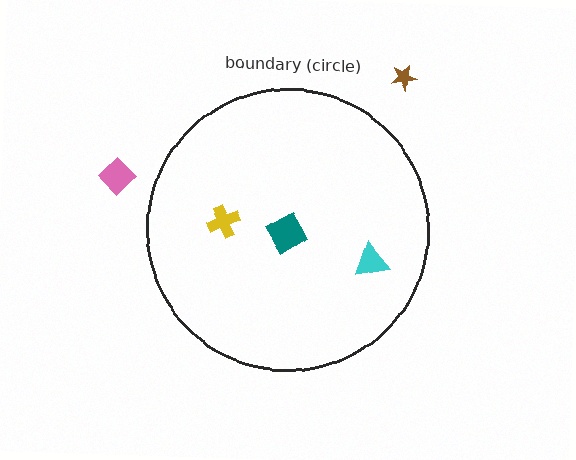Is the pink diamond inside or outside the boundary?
Outside.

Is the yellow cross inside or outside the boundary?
Inside.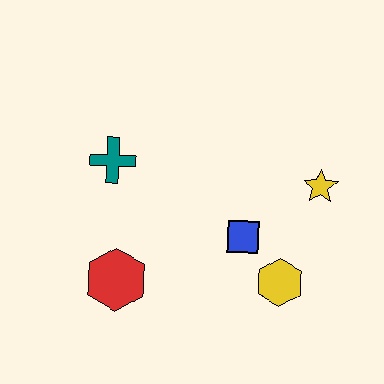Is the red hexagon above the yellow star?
No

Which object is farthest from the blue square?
The teal cross is farthest from the blue square.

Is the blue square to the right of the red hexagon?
Yes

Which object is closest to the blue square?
The yellow hexagon is closest to the blue square.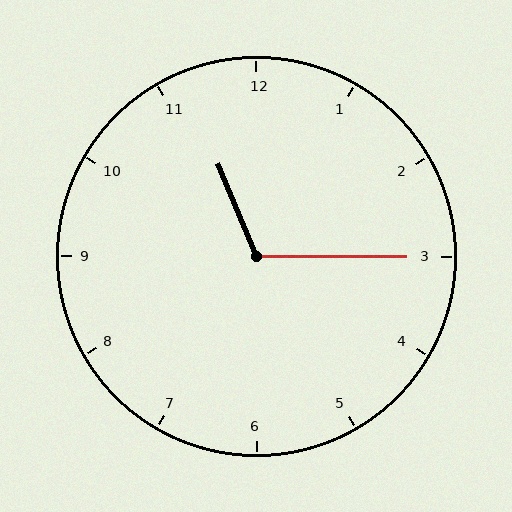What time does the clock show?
11:15.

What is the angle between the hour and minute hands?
Approximately 112 degrees.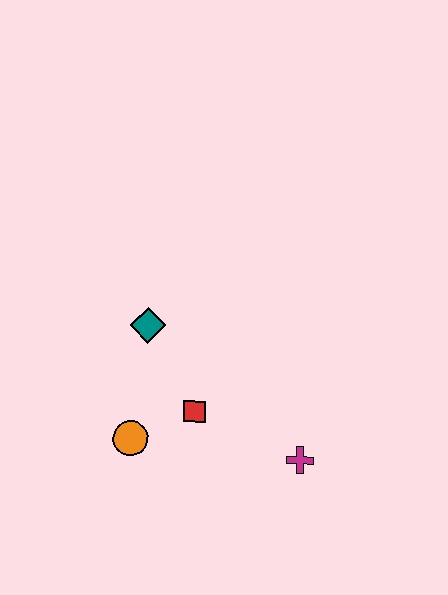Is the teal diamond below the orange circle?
No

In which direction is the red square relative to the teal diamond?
The red square is below the teal diamond.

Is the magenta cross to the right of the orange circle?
Yes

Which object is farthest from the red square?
The magenta cross is farthest from the red square.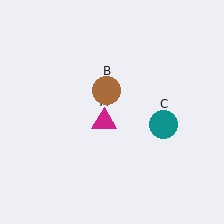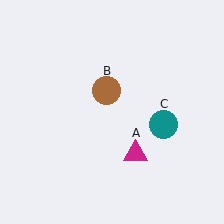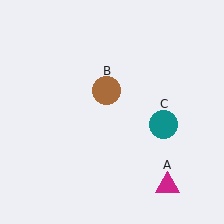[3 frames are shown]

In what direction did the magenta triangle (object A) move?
The magenta triangle (object A) moved down and to the right.